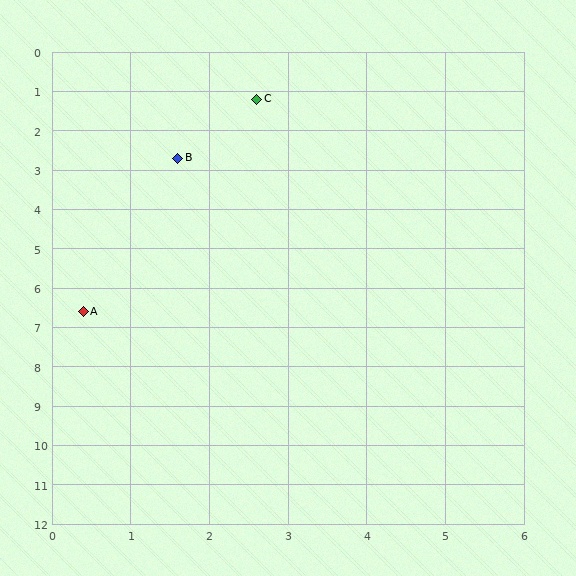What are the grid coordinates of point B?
Point B is at approximately (1.6, 2.7).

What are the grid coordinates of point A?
Point A is at approximately (0.4, 6.6).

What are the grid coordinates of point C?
Point C is at approximately (2.6, 1.2).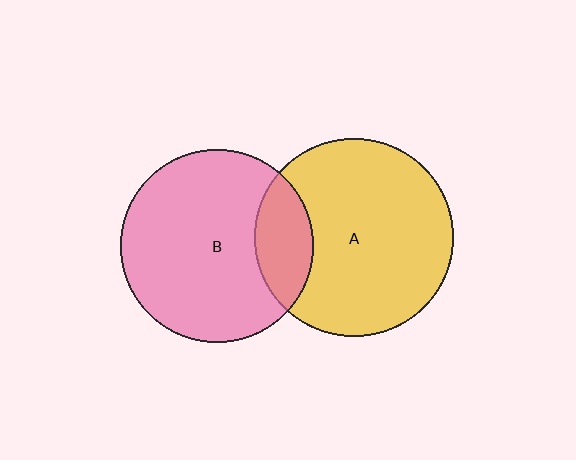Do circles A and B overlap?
Yes.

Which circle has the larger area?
Circle A (yellow).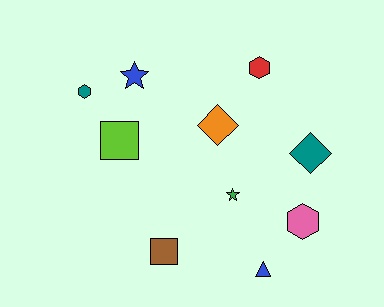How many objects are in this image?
There are 10 objects.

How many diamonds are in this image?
There are 2 diamonds.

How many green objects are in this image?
There is 1 green object.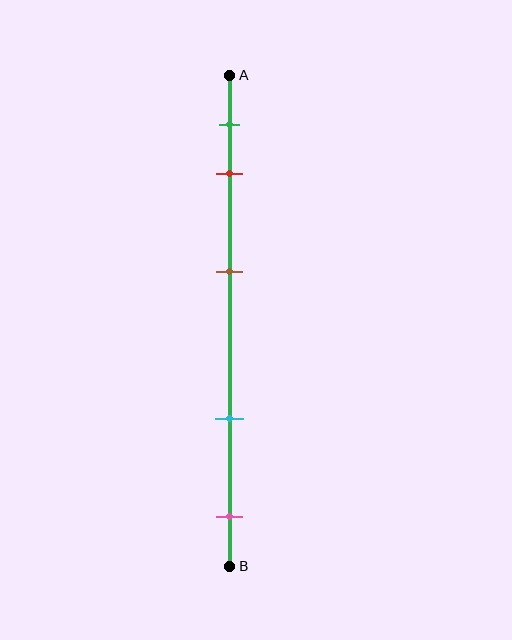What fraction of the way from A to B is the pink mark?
The pink mark is approximately 90% (0.9) of the way from A to B.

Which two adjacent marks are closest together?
The green and red marks are the closest adjacent pair.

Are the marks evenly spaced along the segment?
No, the marks are not evenly spaced.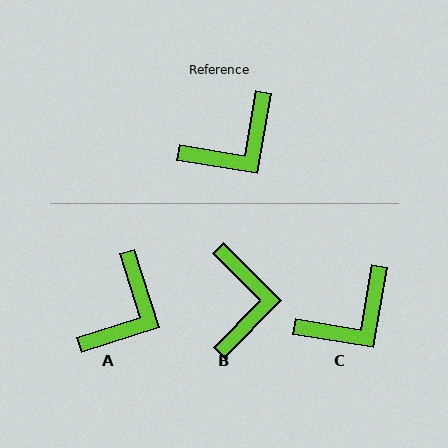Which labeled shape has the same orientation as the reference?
C.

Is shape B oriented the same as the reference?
No, it is off by about 55 degrees.